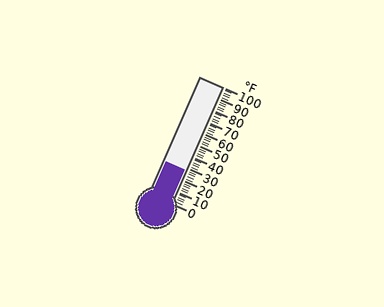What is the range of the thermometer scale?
The thermometer scale ranges from 0°F to 100°F.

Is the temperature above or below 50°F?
The temperature is below 50°F.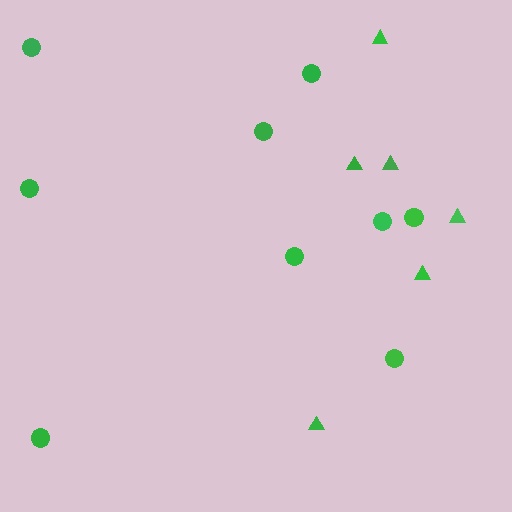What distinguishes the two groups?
There are 2 groups: one group of circles (9) and one group of triangles (6).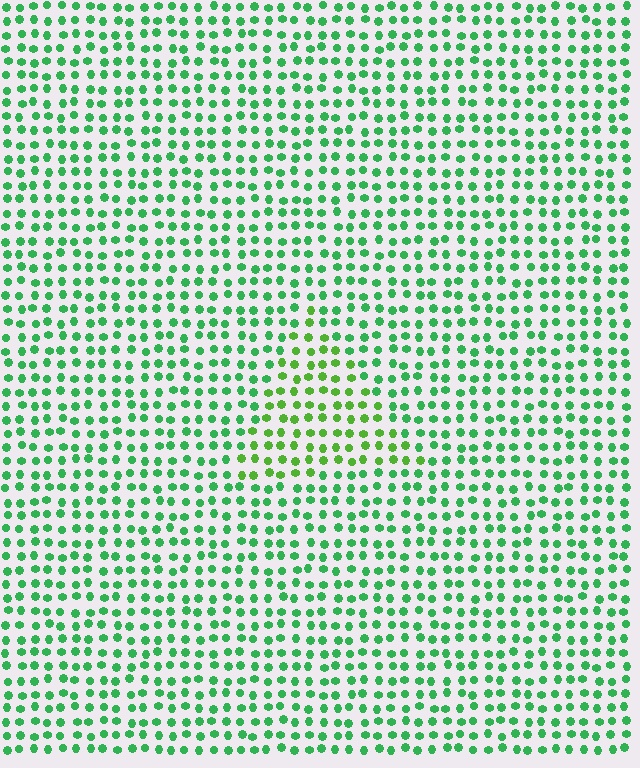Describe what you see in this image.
The image is filled with small green elements in a uniform arrangement. A triangle-shaped region is visible where the elements are tinted to a slightly different hue, forming a subtle color boundary.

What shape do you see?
I see a triangle.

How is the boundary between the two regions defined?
The boundary is defined purely by a slight shift in hue (about 29 degrees). Spacing, size, and orientation are identical on both sides.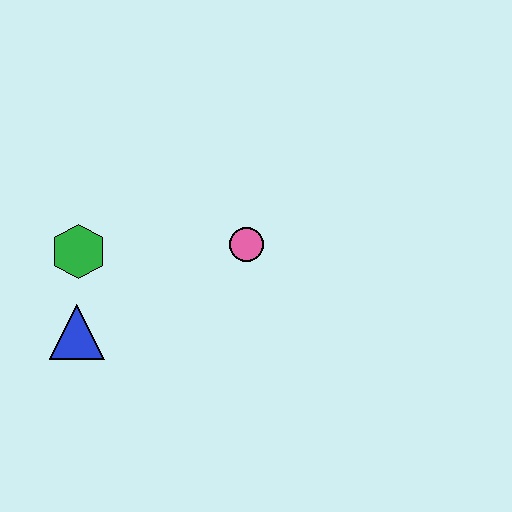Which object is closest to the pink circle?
The green hexagon is closest to the pink circle.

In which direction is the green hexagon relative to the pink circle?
The green hexagon is to the left of the pink circle.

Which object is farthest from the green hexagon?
The pink circle is farthest from the green hexagon.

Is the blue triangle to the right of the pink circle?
No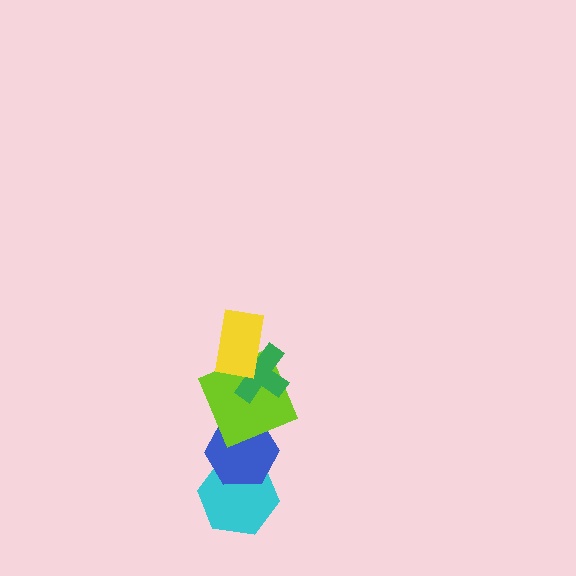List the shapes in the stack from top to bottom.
From top to bottom: the yellow rectangle, the green cross, the lime square, the blue hexagon, the cyan hexagon.